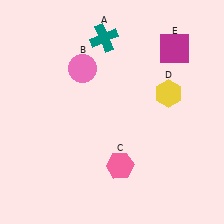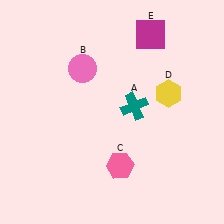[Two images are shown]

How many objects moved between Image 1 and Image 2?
2 objects moved between the two images.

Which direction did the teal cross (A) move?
The teal cross (A) moved down.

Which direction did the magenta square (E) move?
The magenta square (E) moved left.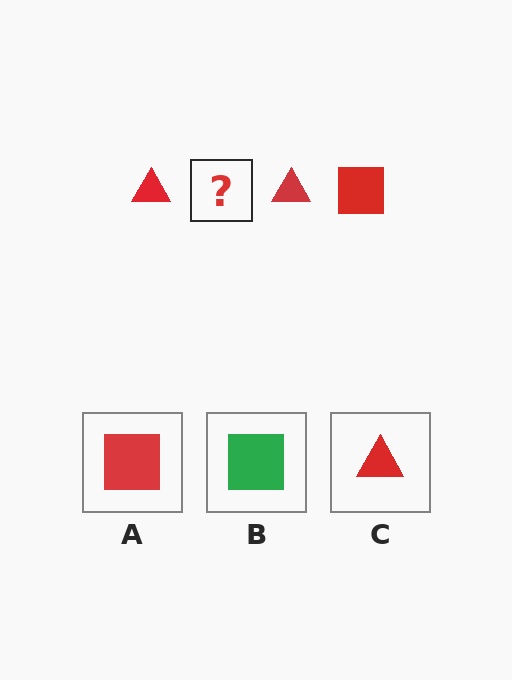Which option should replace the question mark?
Option A.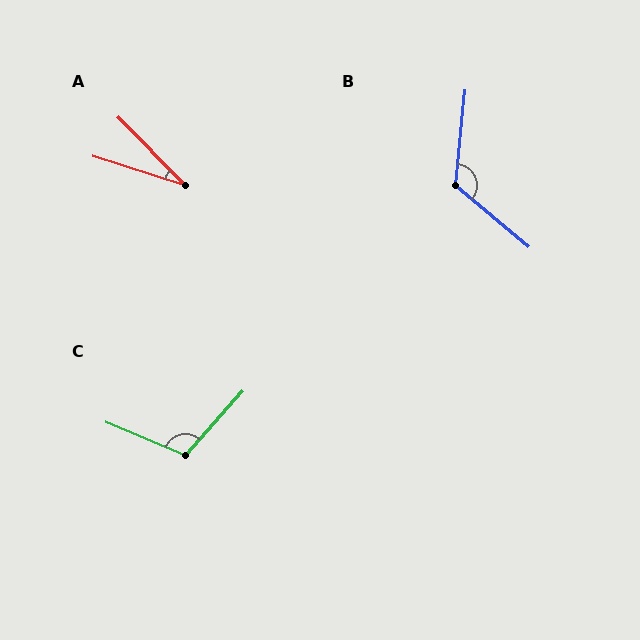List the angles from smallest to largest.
A (28°), C (109°), B (124°).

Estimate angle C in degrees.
Approximately 109 degrees.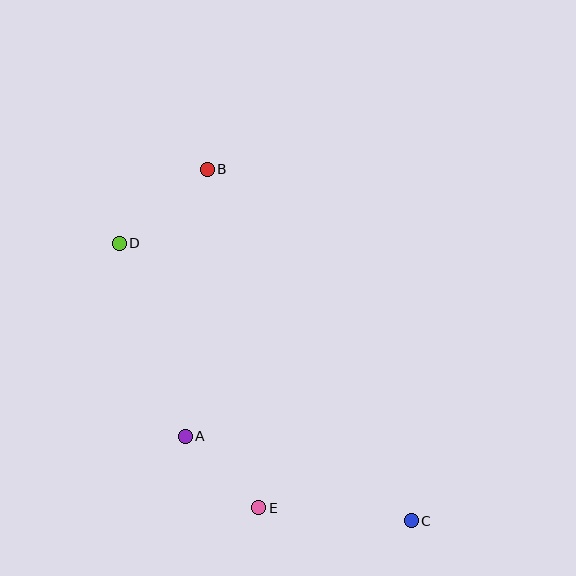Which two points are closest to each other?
Points A and E are closest to each other.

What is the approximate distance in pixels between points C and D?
The distance between C and D is approximately 403 pixels.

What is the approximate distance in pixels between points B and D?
The distance between B and D is approximately 115 pixels.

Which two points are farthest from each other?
Points B and C are farthest from each other.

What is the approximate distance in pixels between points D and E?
The distance between D and E is approximately 299 pixels.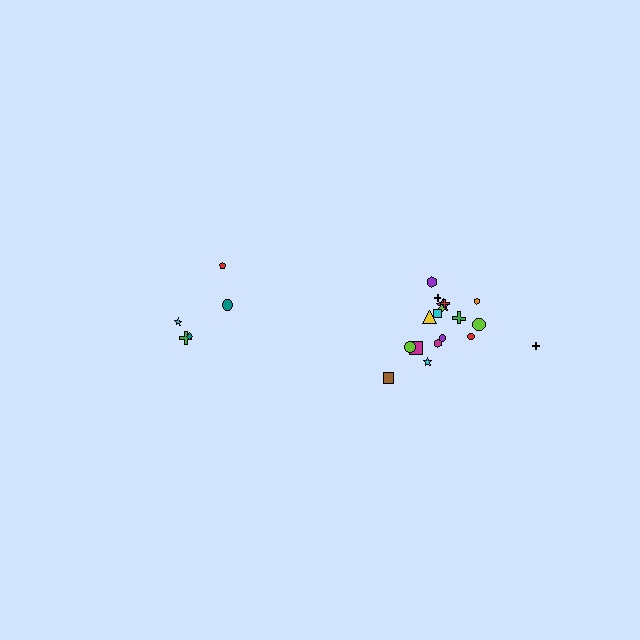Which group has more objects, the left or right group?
The right group.